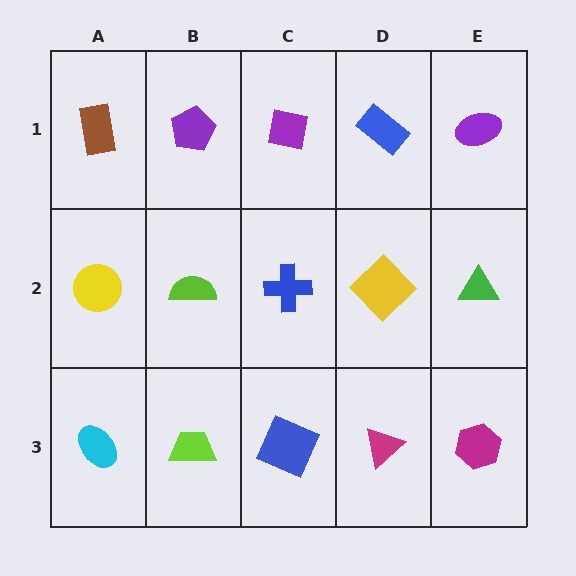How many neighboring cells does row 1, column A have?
2.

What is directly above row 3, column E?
A green triangle.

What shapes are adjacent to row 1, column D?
A yellow diamond (row 2, column D), a purple square (row 1, column C), a purple ellipse (row 1, column E).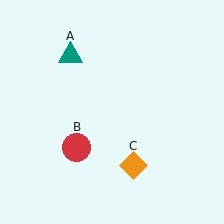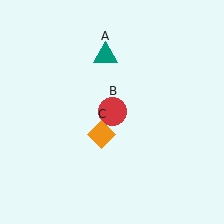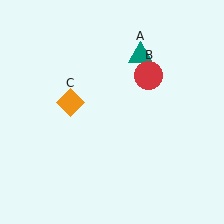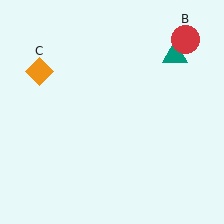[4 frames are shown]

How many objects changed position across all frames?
3 objects changed position: teal triangle (object A), red circle (object B), orange diamond (object C).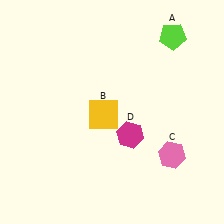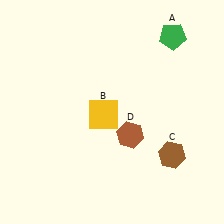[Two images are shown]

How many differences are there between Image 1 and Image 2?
There are 3 differences between the two images.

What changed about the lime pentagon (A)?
In Image 1, A is lime. In Image 2, it changed to green.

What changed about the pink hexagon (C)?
In Image 1, C is pink. In Image 2, it changed to brown.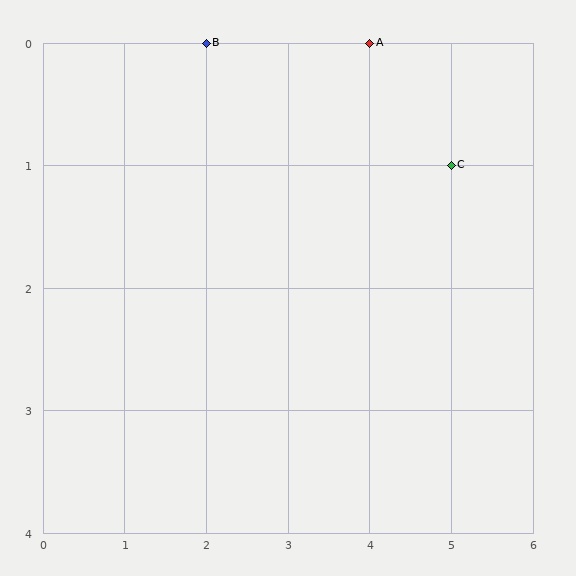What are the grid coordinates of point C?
Point C is at grid coordinates (5, 1).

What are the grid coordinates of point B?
Point B is at grid coordinates (2, 0).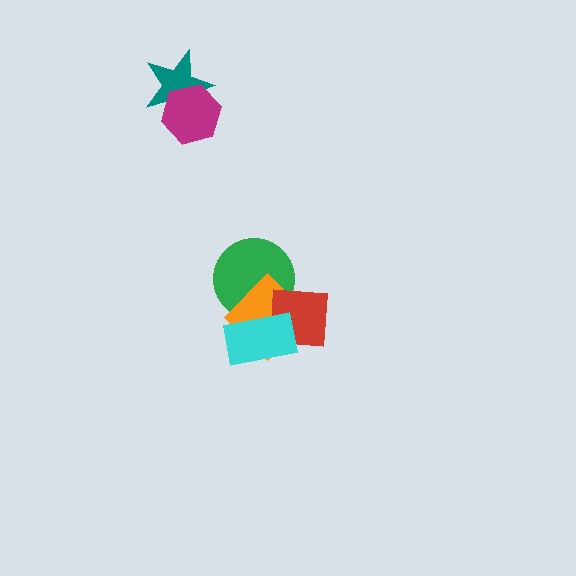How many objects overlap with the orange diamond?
3 objects overlap with the orange diamond.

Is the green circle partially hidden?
Yes, it is partially covered by another shape.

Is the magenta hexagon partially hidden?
No, no other shape covers it.